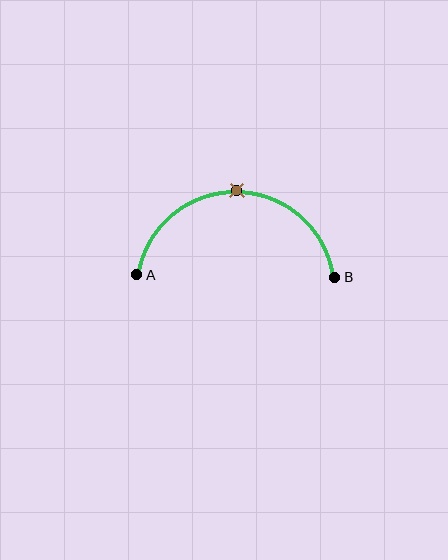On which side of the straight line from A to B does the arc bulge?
The arc bulges above the straight line connecting A and B.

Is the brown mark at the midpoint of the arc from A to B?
Yes. The brown mark lies on the arc at equal arc-length from both A and B — it is the arc midpoint.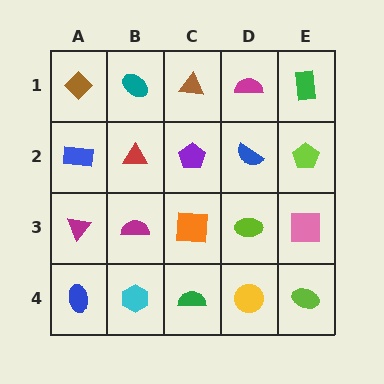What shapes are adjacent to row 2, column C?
A brown triangle (row 1, column C), an orange square (row 3, column C), a red triangle (row 2, column B), a blue semicircle (row 2, column D).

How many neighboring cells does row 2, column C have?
4.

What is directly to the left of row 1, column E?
A magenta semicircle.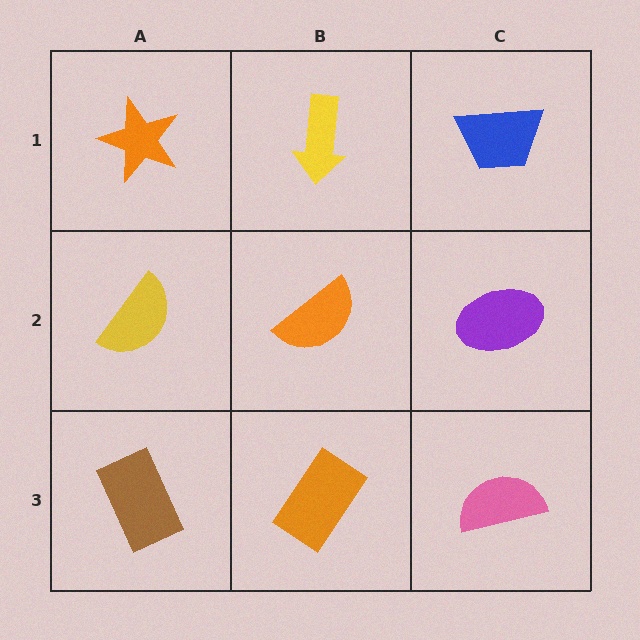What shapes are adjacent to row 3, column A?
A yellow semicircle (row 2, column A), an orange rectangle (row 3, column B).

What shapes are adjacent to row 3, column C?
A purple ellipse (row 2, column C), an orange rectangle (row 3, column B).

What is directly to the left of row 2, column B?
A yellow semicircle.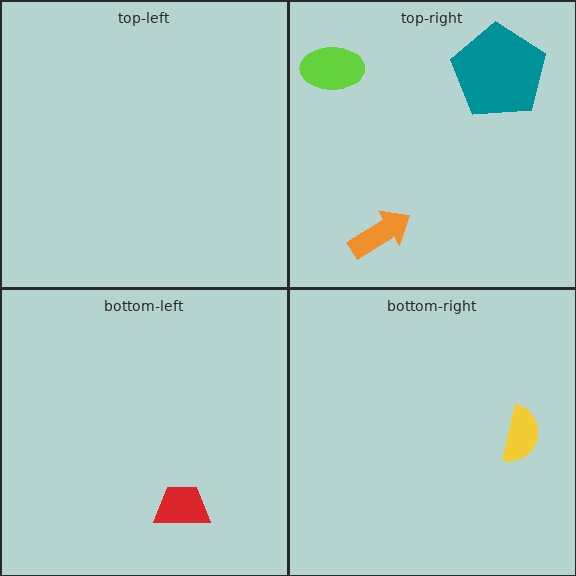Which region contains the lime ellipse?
The top-right region.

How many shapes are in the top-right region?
3.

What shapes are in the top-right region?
The orange arrow, the teal pentagon, the lime ellipse.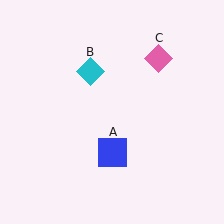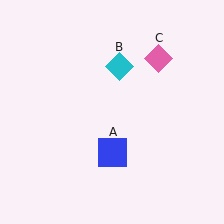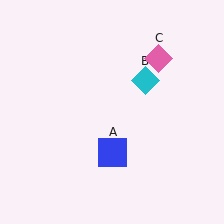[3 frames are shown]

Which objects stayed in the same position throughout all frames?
Blue square (object A) and pink diamond (object C) remained stationary.